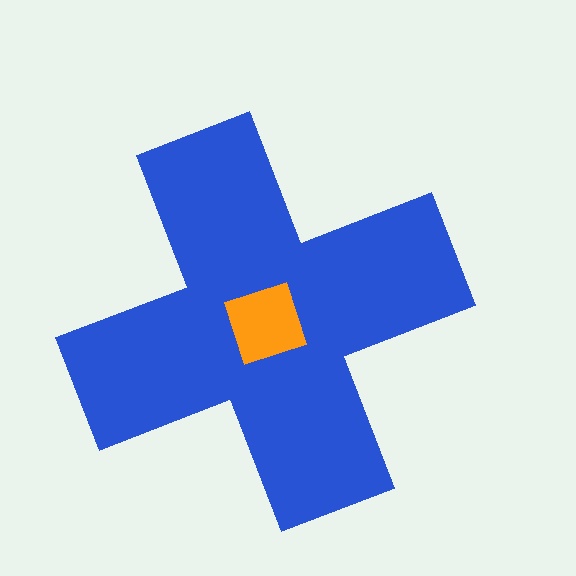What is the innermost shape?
The orange square.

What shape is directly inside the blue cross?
The orange square.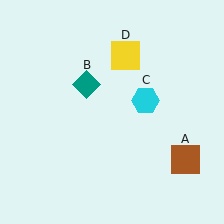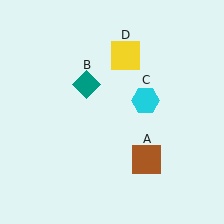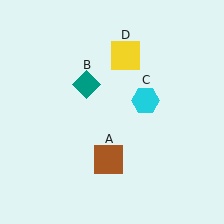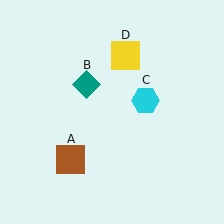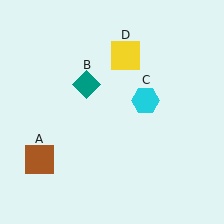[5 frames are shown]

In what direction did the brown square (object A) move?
The brown square (object A) moved left.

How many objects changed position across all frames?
1 object changed position: brown square (object A).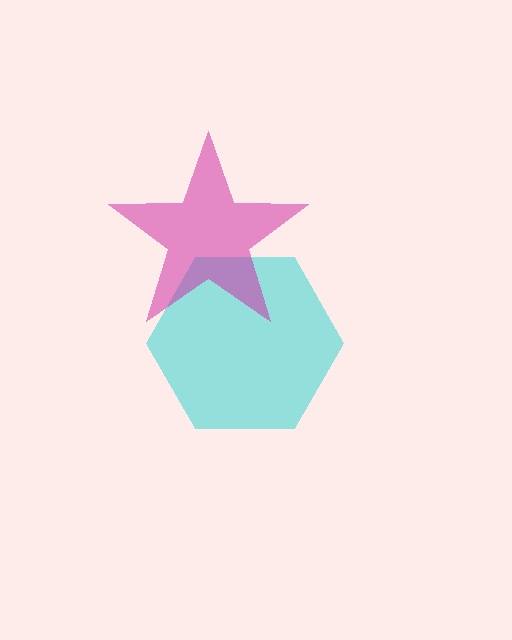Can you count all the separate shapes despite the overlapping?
Yes, there are 2 separate shapes.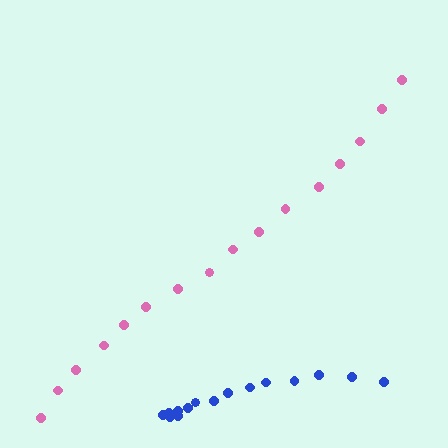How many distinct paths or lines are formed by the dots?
There are 2 distinct paths.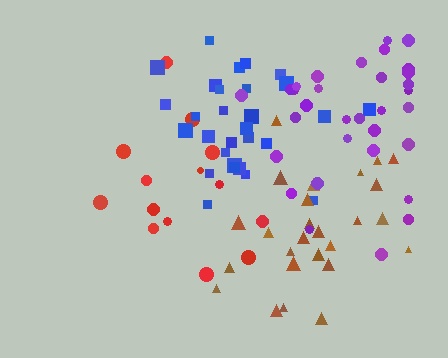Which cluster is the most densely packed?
Blue.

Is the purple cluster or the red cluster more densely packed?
Purple.